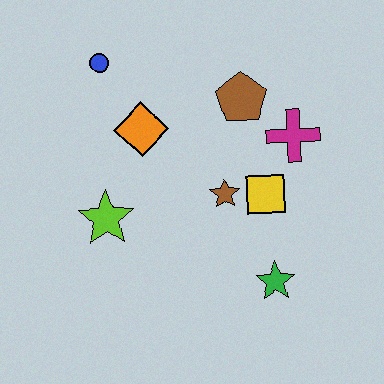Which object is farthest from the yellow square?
The blue circle is farthest from the yellow square.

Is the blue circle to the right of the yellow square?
No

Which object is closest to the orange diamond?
The blue circle is closest to the orange diamond.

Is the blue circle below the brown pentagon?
No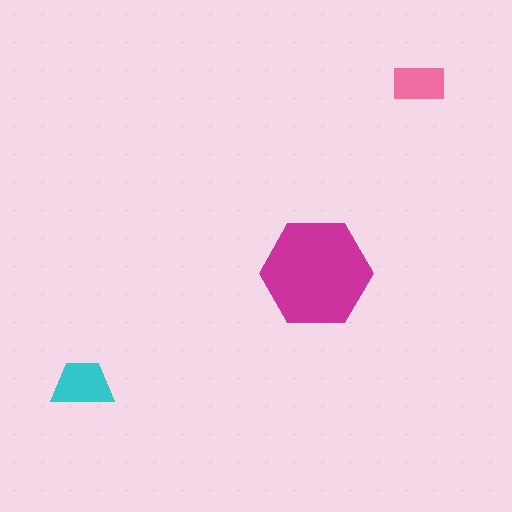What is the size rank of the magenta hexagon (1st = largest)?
1st.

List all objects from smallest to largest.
The pink rectangle, the cyan trapezoid, the magenta hexagon.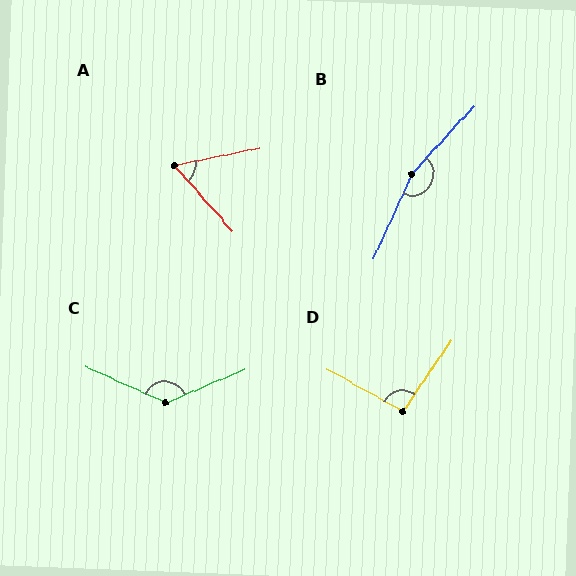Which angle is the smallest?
A, at approximately 60 degrees.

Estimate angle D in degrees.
Approximately 96 degrees.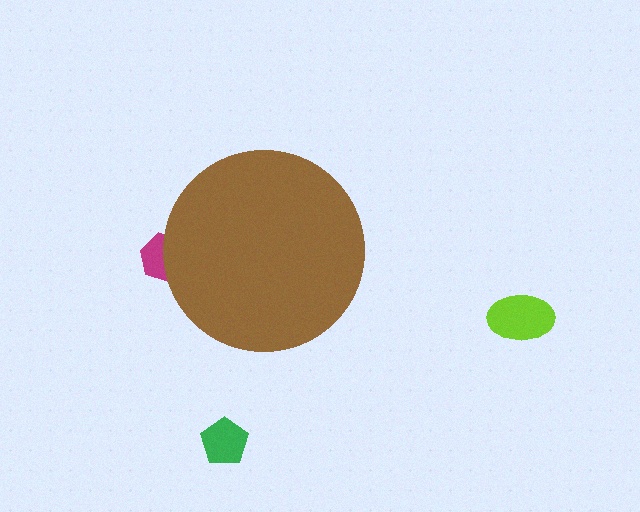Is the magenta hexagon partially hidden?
Yes, the magenta hexagon is partially hidden behind the brown circle.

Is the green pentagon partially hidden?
No, the green pentagon is fully visible.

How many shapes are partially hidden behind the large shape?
1 shape is partially hidden.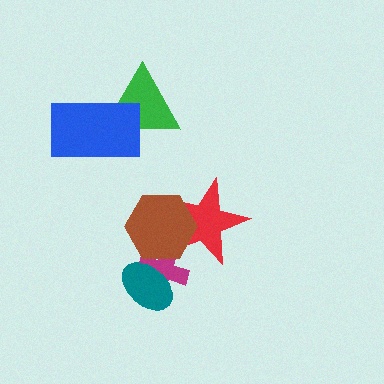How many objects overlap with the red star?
2 objects overlap with the red star.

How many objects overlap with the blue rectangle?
1 object overlaps with the blue rectangle.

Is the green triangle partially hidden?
Yes, it is partially covered by another shape.